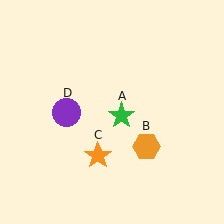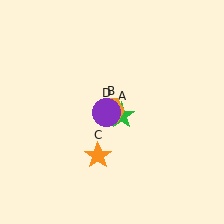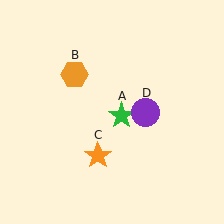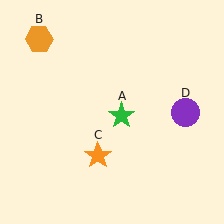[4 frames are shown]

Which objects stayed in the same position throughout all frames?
Green star (object A) and orange star (object C) remained stationary.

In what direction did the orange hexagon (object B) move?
The orange hexagon (object B) moved up and to the left.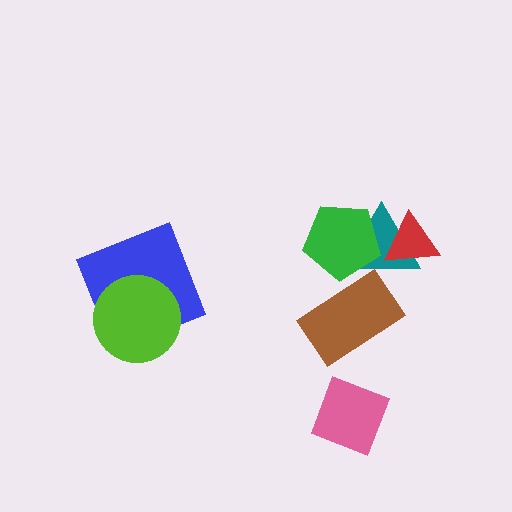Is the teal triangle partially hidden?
Yes, it is partially covered by another shape.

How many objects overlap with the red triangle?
1 object overlaps with the red triangle.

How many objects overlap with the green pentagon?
2 objects overlap with the green pentagon.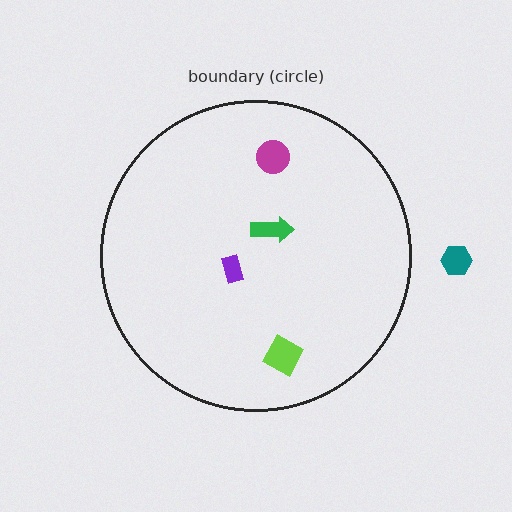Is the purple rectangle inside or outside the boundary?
Inside.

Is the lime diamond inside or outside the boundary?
Inside.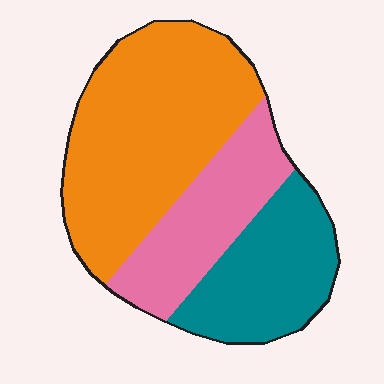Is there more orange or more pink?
Orange.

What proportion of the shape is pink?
Pink takes up less than a quarter of the shape.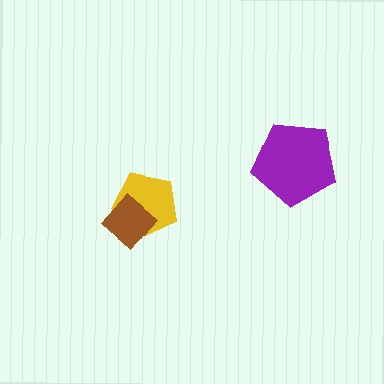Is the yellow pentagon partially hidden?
Yes, it is partially covered by another shape.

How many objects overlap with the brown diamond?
1 object overlaps with the brown diamond.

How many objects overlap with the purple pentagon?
0 objects overlap with the purple pentagon.